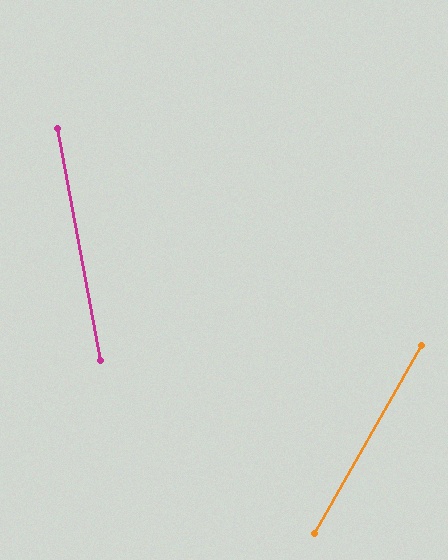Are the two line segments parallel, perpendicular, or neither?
Neither parallel nor perpendicular — they differ by about 40°.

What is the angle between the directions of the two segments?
Approximately 40 degrees.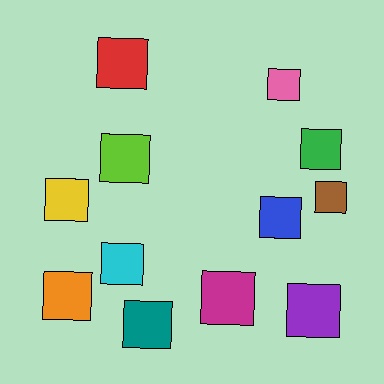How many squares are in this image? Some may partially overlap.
There are 12 squares.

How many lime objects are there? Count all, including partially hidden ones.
There is 1 lime object.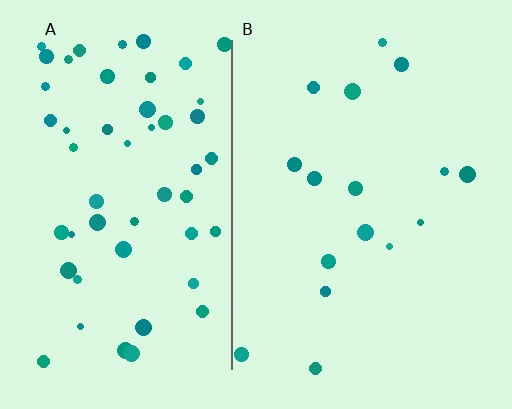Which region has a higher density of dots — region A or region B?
A (the left).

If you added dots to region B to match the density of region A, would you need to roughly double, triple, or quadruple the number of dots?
Approximately triple.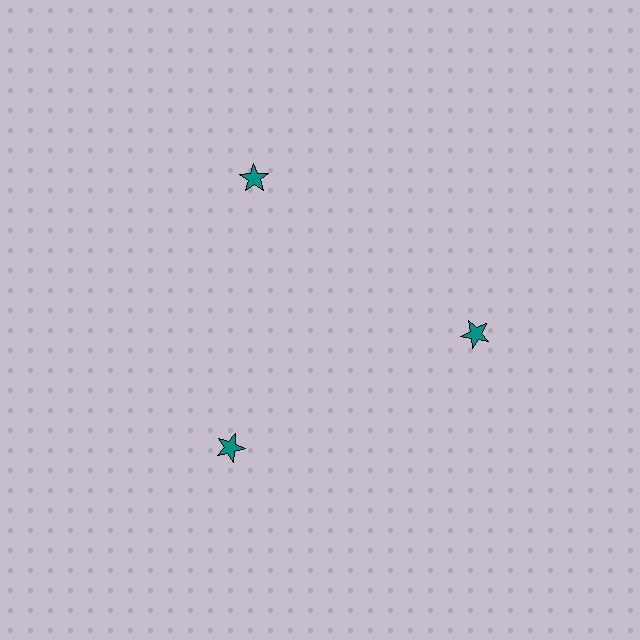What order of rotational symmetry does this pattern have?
This pattern has 3-fold rotational symmetry.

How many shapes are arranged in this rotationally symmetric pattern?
There are 3 shapes, arranged in 3 groups of 1.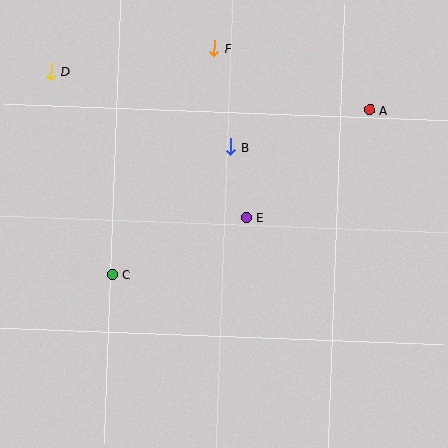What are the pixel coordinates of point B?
Point B is at (231, 147).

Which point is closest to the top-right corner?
Point A is closest to the top-right corner.